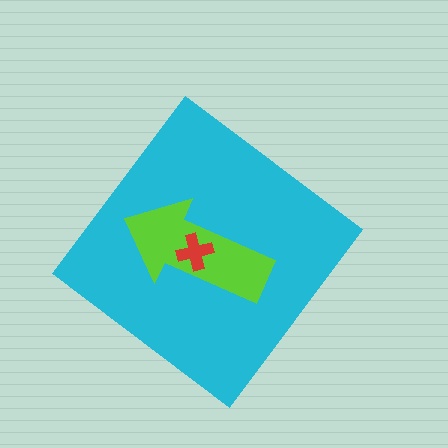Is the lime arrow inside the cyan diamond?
Yes.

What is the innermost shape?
The red cross.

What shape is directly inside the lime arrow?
The red cross.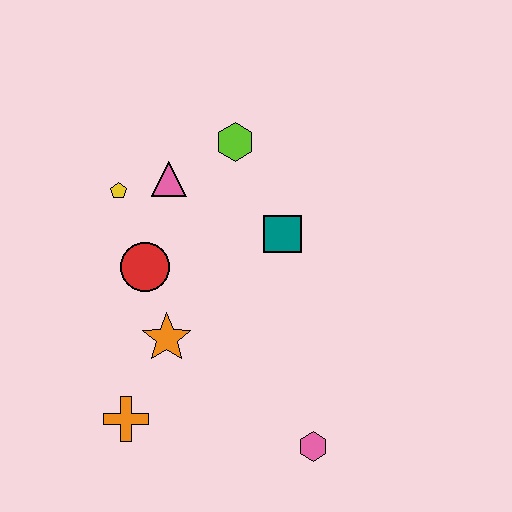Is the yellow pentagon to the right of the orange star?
No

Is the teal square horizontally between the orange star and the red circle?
No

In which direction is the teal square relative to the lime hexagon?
The teal square is below the lime hexagon.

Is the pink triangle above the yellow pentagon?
Yes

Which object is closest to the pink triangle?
The yellow pentagon is closest to the pink triangle.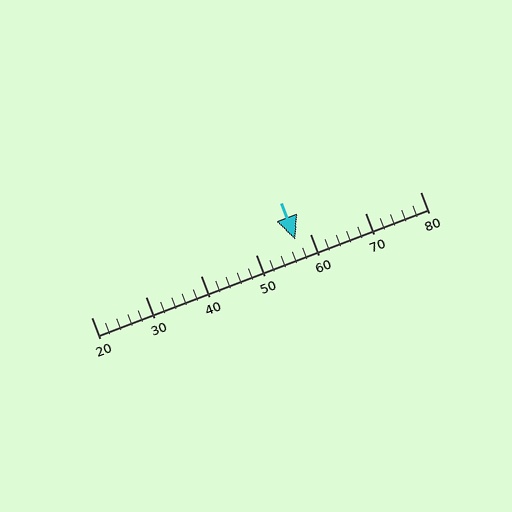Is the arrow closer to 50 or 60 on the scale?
The arrow is closer to 60.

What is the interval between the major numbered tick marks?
The major tick marks are spaced 10 units apart.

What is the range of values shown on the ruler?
The ruler shows values from 20 to 80.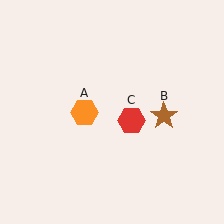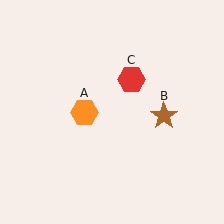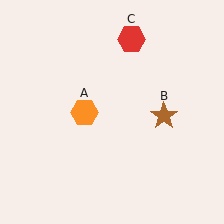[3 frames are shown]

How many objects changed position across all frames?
1 object changed position: red hexagon (object C).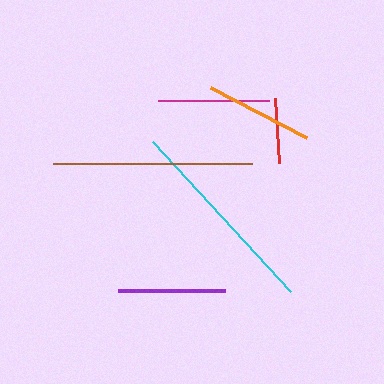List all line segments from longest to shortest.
From longest to shortest: cyan, brown, magenta, orange, purple, red.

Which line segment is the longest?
The cyan line is the longest at approximately 204 pixels.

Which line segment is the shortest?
The red line is the shortest at approximately 65 pixels.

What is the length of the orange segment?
The orange segment is approximately 108 pixels long.